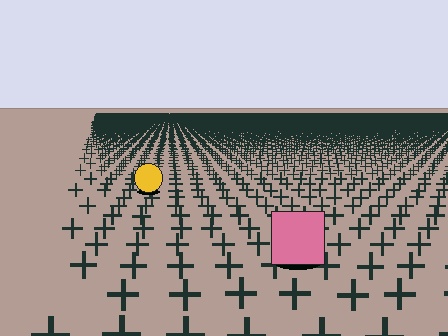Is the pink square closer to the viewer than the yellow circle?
Yes. The pink square is closer — you can tell from the texture gradient: the ground texture is coarser near it.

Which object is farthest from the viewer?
The yellow circle is farthest from the viewer. It appears smaller and the ground texture around it is denser.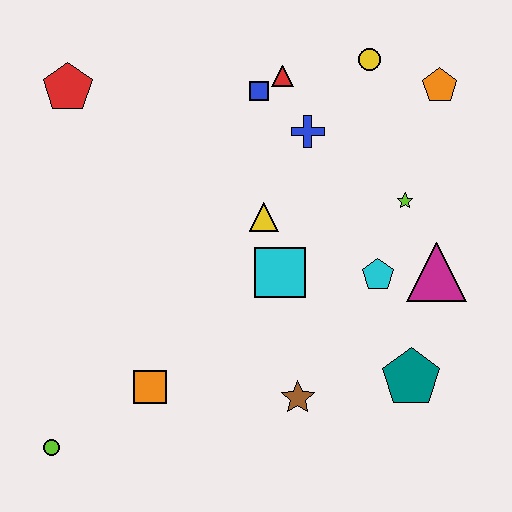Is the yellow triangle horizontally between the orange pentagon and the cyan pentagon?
No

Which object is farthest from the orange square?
The orange pentagon is farthest from the orange square.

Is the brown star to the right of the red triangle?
Yes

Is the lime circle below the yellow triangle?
Yes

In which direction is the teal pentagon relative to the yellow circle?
The teal pentagon is below the yellow circle.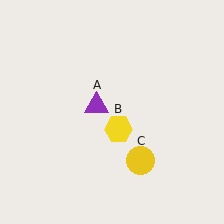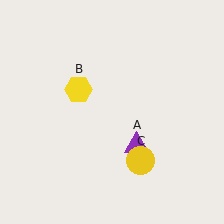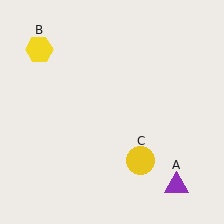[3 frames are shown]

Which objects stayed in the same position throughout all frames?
Yellow circle (object C) remained stationary.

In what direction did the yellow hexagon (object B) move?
The yellow hexagon (object B) moved up and to the left.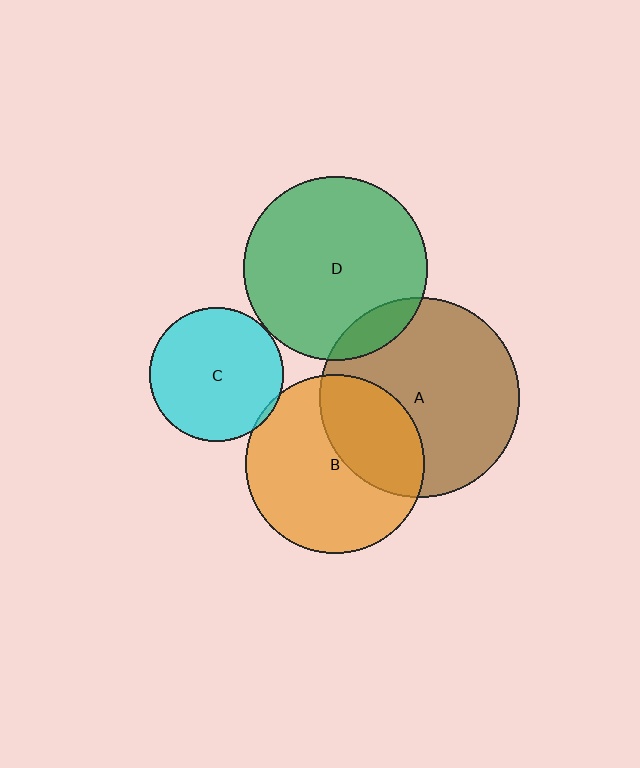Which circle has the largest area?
Circle A (brown).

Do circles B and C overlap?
Yes.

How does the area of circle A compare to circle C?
Approximately 2.2 times.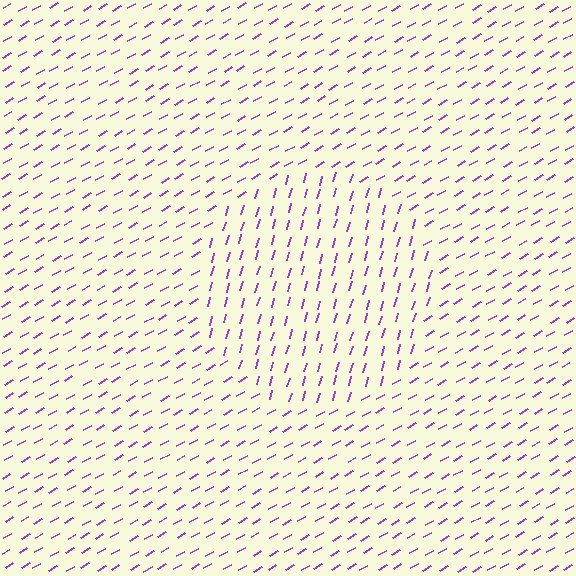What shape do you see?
I see a circle.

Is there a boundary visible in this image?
Yes, there is a texture boundary formed by a change in line orientation.